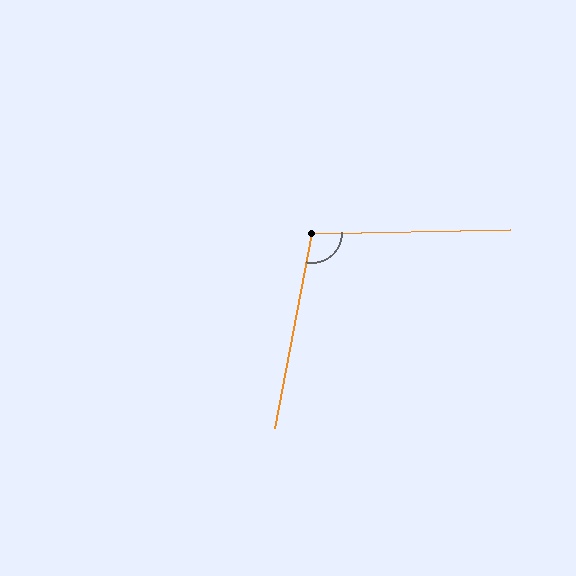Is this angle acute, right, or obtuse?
It is obtuse.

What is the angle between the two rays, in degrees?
Approximately 102 degrees.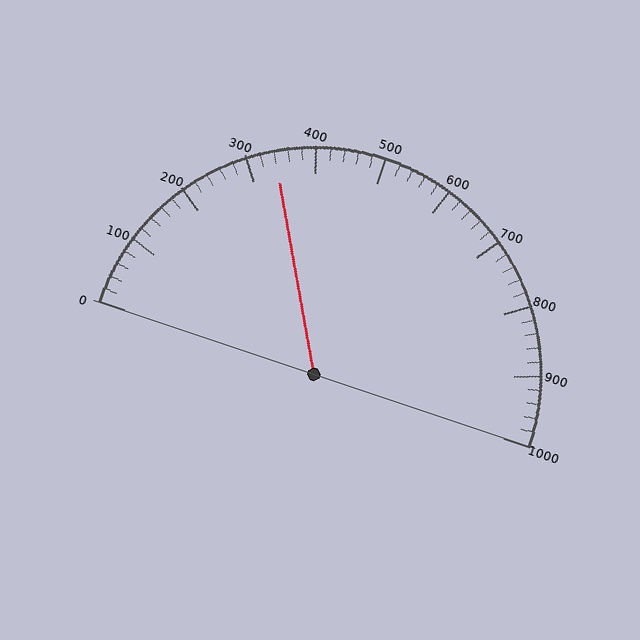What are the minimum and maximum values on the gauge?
The gauge ranges from 0 to 1000.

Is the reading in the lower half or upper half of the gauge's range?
The reading is in the lower half of the range (0 to 1000).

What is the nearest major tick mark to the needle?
The nearest major tick mark is 300.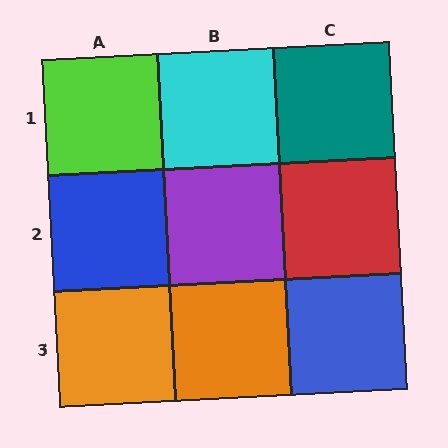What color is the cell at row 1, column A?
Lime.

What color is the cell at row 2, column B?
Purple.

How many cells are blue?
2 cells are blue.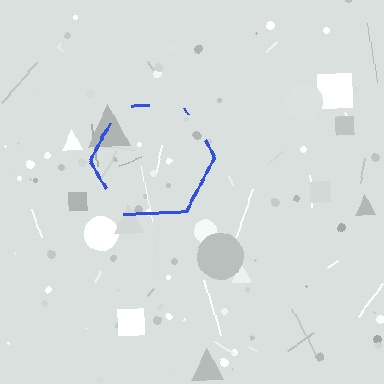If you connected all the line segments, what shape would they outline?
They would outline a hexagon.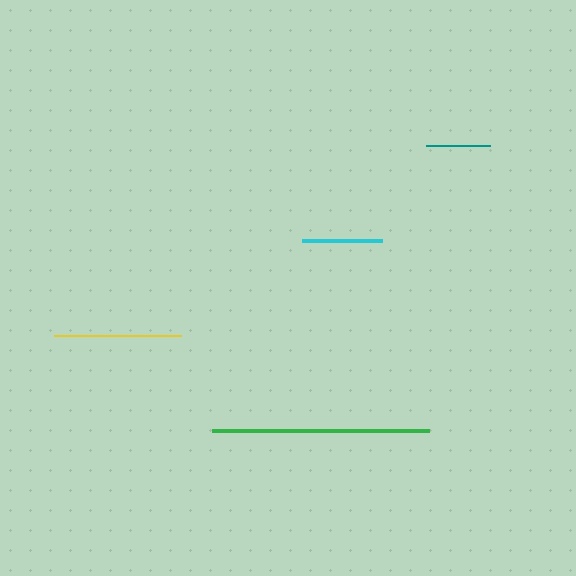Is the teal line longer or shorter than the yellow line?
The yellow line is longer than the teal line.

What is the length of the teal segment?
The teal segment is approximately 64 pixels long.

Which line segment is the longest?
The green line is the longest at approximately 217 pixels.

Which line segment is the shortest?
The teal line is the shortest at approximately 64 pixels.